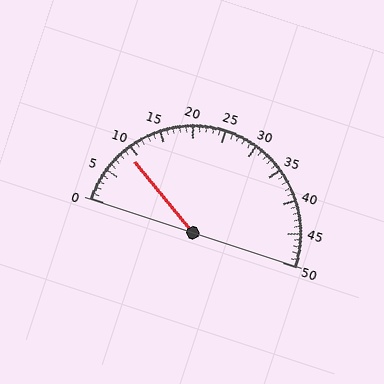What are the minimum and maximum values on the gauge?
The gauge ranges from 0 to 50.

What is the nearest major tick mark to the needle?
The nearest major tick mark is 10.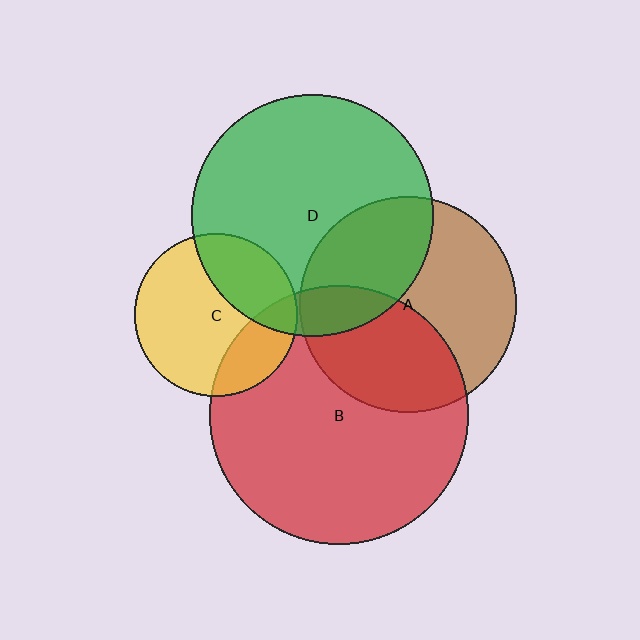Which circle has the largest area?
Circle B (red).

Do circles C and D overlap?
Yes.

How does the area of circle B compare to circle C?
Approximately 2.5 times.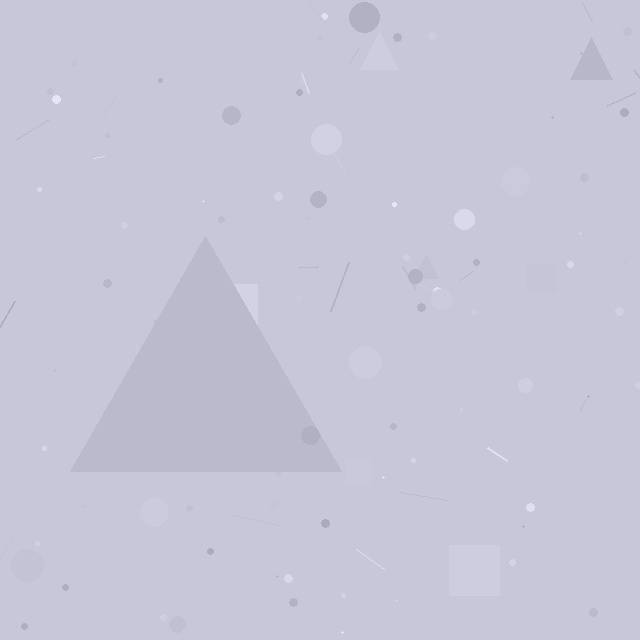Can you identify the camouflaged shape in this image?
The camouflaged shape is a triangle.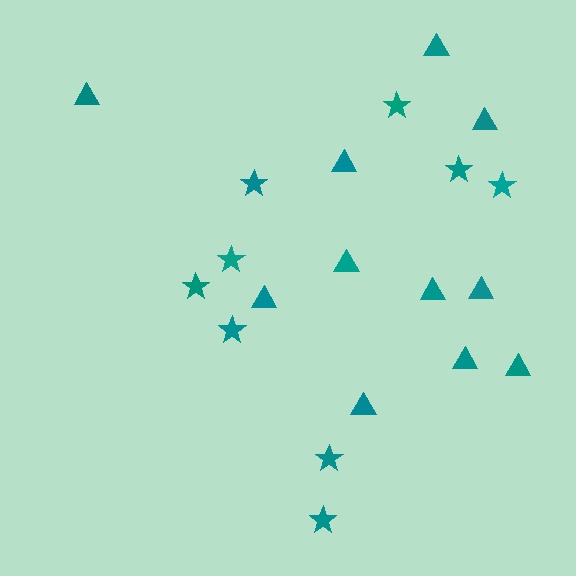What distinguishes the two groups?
There are 2 groups: one group of triangles (11) and one group of stars (9).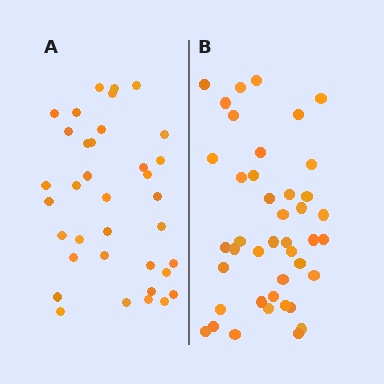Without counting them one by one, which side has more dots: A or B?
Region B (the right region) has more dots.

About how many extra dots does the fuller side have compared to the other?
Region B has about 6 more dots than region A.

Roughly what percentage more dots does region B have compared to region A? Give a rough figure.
About 15% more.